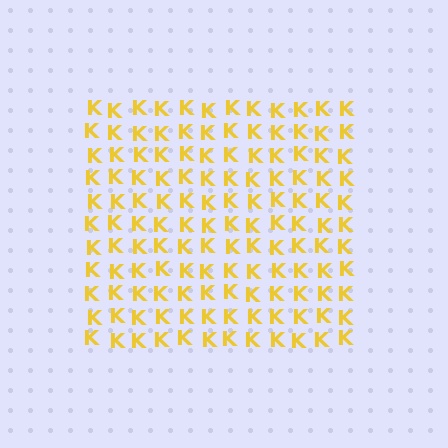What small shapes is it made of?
It is made of small letter K's.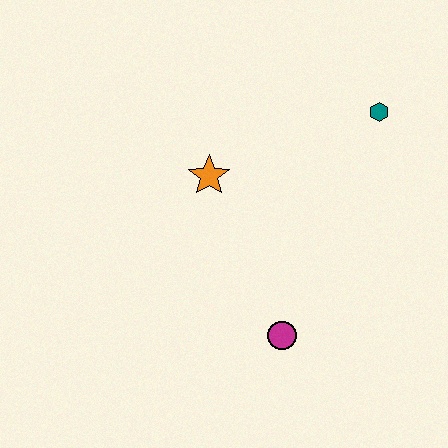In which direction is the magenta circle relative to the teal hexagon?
The magenta circle is below the teal hexagon.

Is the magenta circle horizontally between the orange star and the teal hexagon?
Yes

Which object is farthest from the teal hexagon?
The magenta circle is farthest from the teal hexagon.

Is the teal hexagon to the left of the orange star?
No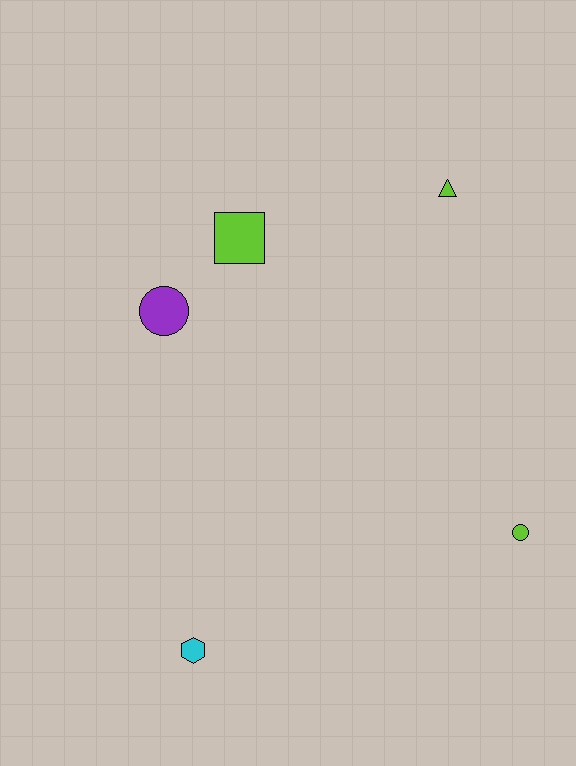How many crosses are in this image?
There are no crosses.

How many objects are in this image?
There are 5 objects.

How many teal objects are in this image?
There are no teal objects.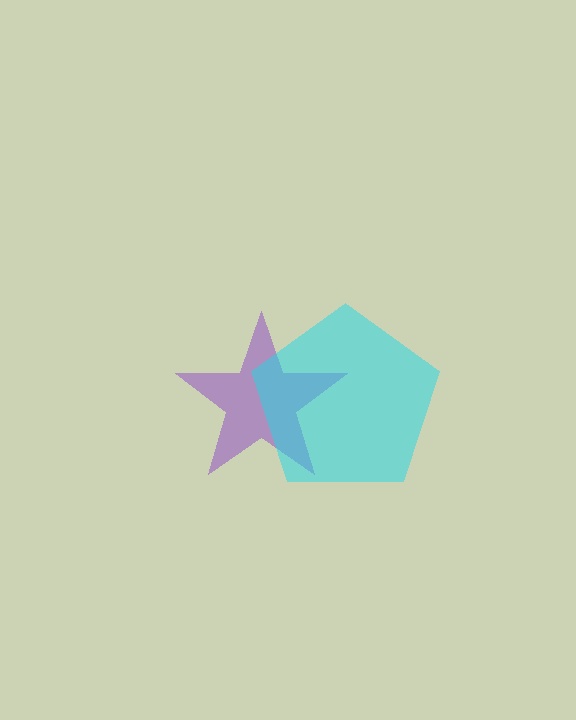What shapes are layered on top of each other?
The layered shapes are: a purple star, a cyan pentagon.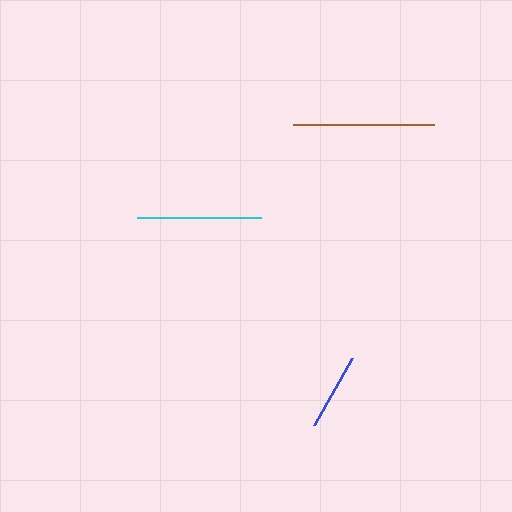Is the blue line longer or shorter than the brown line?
The brown line is longer than the blue line.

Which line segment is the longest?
The brown line is the longest at approximately 141 pixels.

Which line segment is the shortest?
The blue line is the shortest at approximately 77 pixels.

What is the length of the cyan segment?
The cyan segment is approximately 124 pixels long.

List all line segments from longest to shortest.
From longest to shortest: brown, cyan, blue.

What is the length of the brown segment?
The brown segment is approximately 141 pixels long.